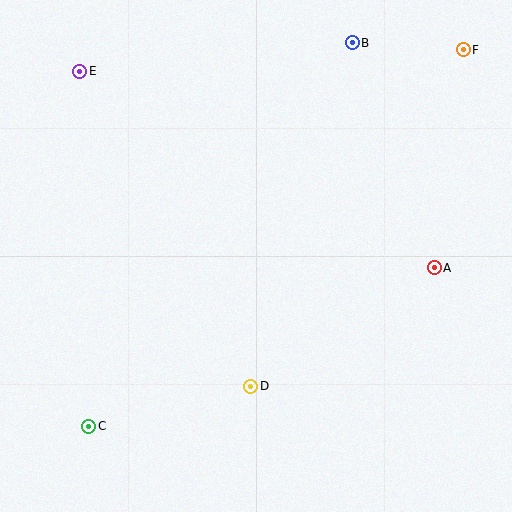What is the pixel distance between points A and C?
The distance between A and C is 380 pixels.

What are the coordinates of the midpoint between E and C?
The midpoint between E and C is at (84, 249).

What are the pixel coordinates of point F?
Point F is at (463, 50).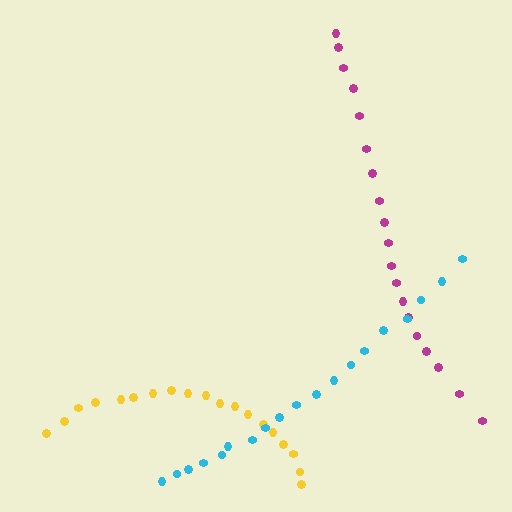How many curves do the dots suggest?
There are 3 distinct paths.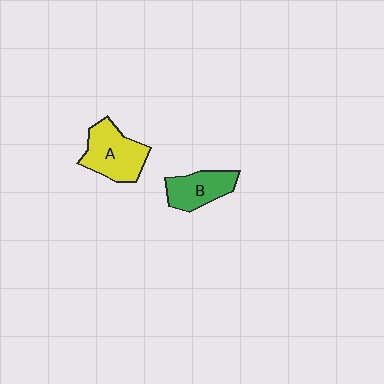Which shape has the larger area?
Shape A (yellow).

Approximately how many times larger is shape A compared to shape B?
Approximately 1.3 times.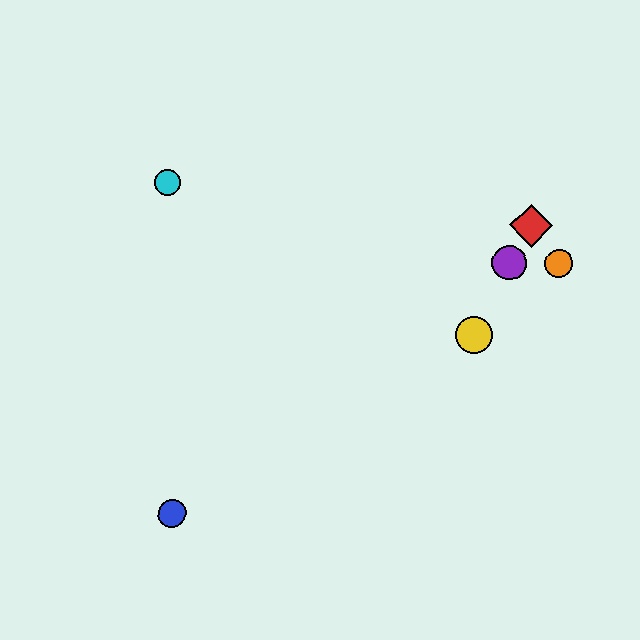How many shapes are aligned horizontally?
3 shapes (the green diamond, the purple circle, the orange circle) are aligned horizontally.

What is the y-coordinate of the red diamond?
The red diamond is at y≈225.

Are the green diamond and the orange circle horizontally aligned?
Yes, both are at y≈263.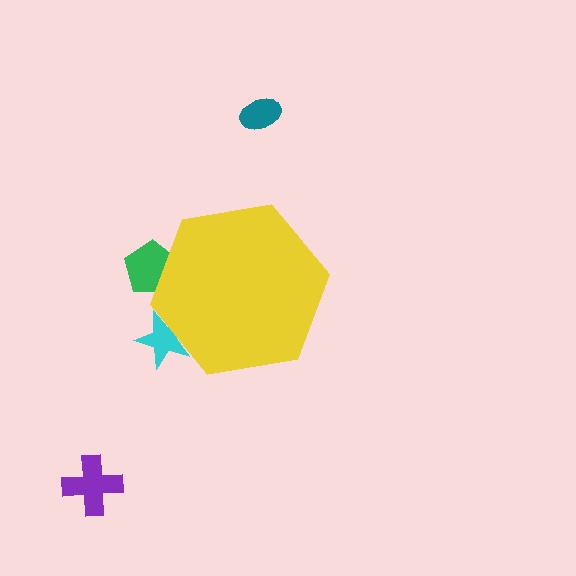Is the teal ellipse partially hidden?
No, the teal ellipse is fully visible.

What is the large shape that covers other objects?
A yellow hexagon.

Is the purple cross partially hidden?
No, the purple cross is fully visible.